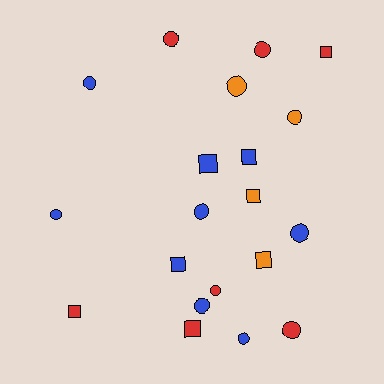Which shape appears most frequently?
Circle, with 12 objects.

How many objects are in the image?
There are 20 objects.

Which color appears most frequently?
Blue, with 9 objects.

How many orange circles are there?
There are 2 orange circles.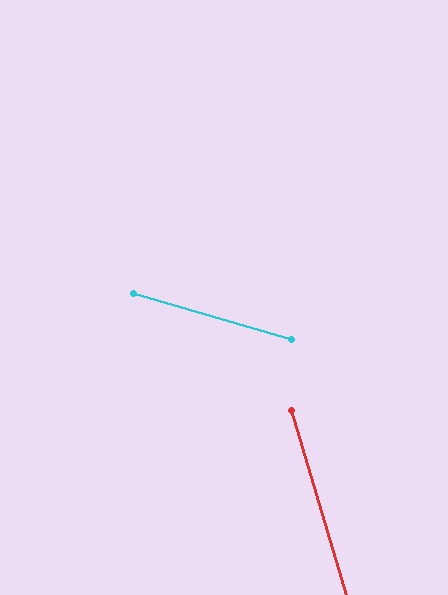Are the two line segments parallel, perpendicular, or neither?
Neither parallel nor perpendicular — they differ by about 57°.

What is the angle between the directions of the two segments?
Approximately 57 degrees.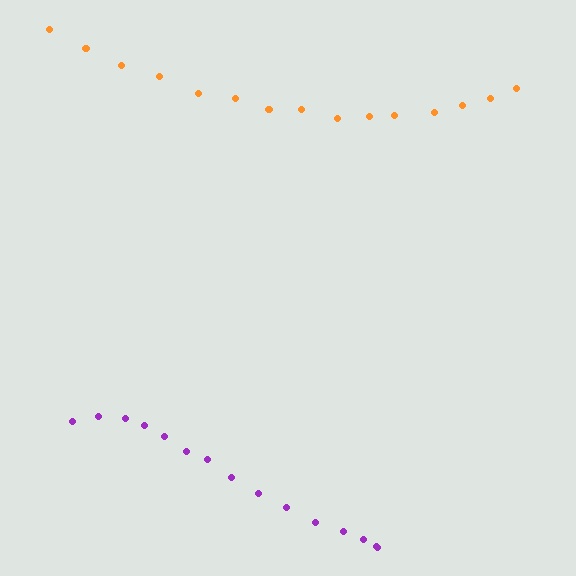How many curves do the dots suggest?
There are 2 distinct paths.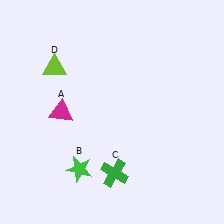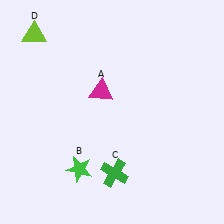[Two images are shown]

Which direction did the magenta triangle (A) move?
The magenta triangle (A) moved right.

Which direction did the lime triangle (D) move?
The lime triangle (D) moved up.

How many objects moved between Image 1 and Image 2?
2 objects moved between the two images.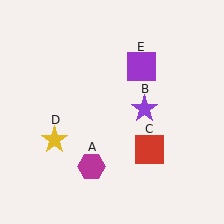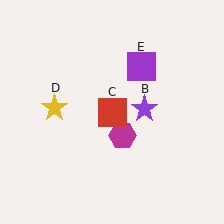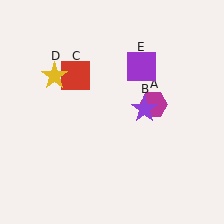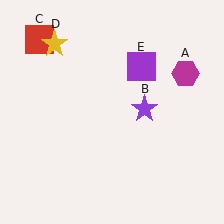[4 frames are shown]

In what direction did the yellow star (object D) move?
The yellow star (object D) moved up.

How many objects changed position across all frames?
3 objects changed position: magenta hexagon (object A), red square (object C), yellow star (object D).